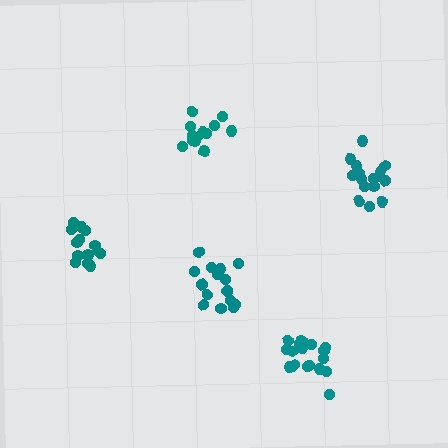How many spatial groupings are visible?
There are 5 spatial groupings.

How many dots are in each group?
Group 1: 18 dots, Group 2: 17 dots, Group 3: 18 dots, Group 4: 14 dots, Group 5: 14 dots (81 total).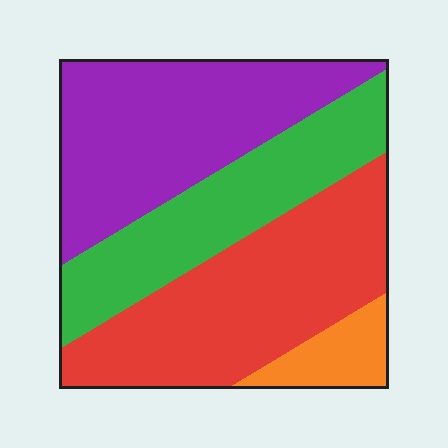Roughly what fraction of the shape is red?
Red covers roughly 35% of the shape.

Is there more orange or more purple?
Purple.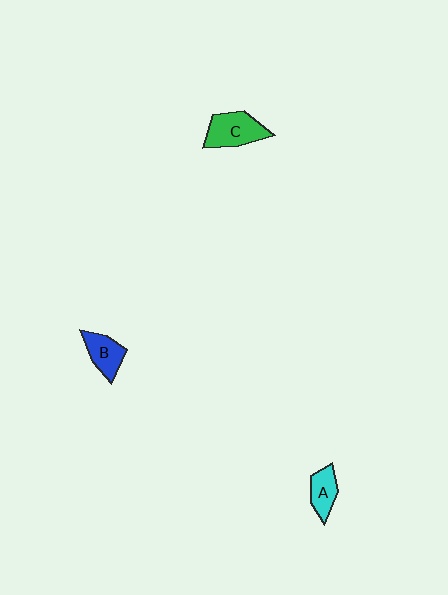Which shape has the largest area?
Shape C (green).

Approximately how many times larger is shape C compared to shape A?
Approximately 1.6 times.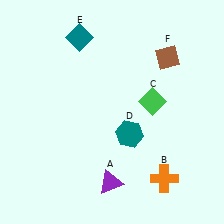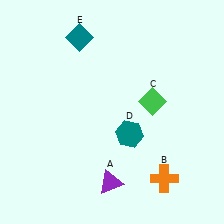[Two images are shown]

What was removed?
The brown diamond (F) was removed in Image 2.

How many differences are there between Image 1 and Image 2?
There is 1 difference between the two images.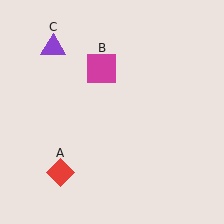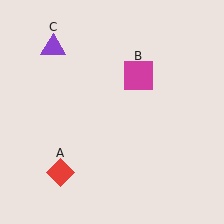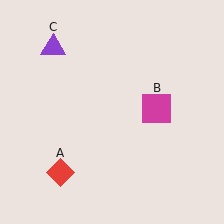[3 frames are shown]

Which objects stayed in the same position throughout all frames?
Red diamond (object A) and purple triangle (object C) remained stationary.